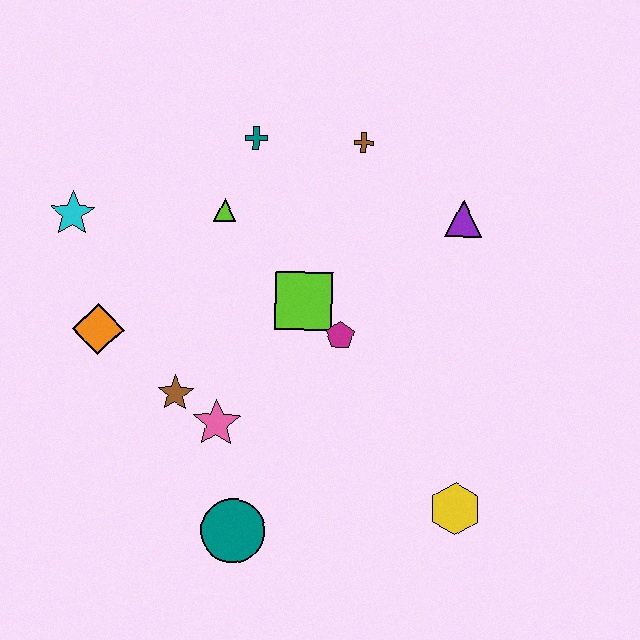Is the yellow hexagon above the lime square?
No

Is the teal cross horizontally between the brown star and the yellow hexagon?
Yes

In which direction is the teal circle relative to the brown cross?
The teal circle is below the brown cross.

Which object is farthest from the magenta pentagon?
The cyan star is farthest from the magenta pentagon.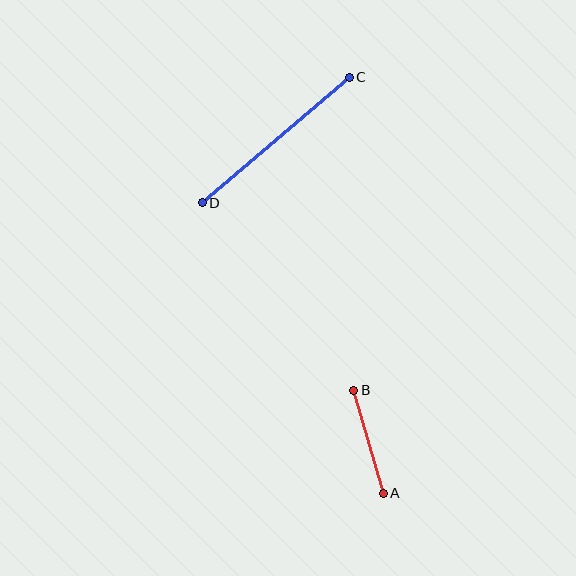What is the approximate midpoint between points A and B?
The midpoint is at approximately (369, 442) pixels.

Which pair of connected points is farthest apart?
Points C and D are farthest apart.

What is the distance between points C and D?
The distance is approximately 193 pixels.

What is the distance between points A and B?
The distance is approximately 107 pixels.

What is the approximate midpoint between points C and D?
The midpoint is at approximately (276, 140) pixels.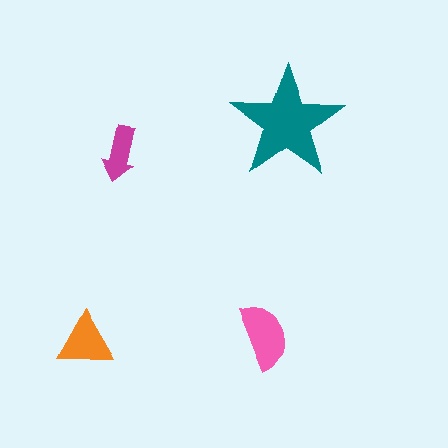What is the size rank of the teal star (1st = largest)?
1st.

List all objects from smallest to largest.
The magenta arrow, the orange triangle, the pink semicircle, the teal star.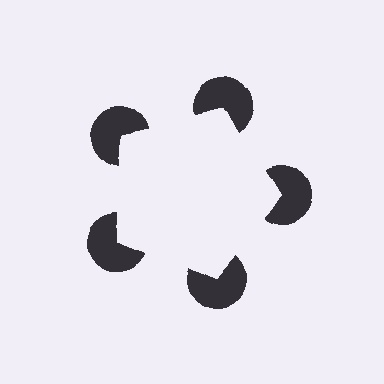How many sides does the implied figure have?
5 sides.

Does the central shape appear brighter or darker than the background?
It typically appears slightly brighter than the background, even though no actual brightness change is drawn.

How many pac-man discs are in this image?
There are 5 — one at each vertex of the illusory pentagon.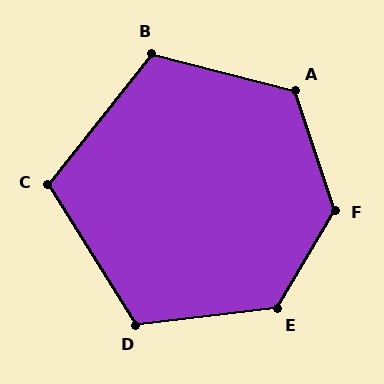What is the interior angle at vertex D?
Approximately 115 degrees (obtuse).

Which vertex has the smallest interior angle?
C, at approximately 110 degrees.